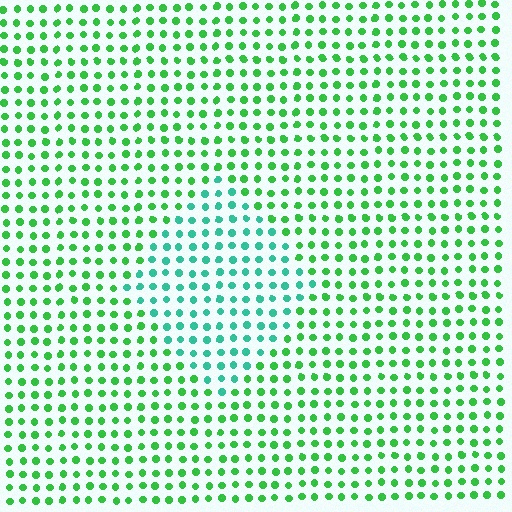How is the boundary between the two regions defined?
The boundary is defined purely by a slight shift in hue (about 38 degrees). Spacing, size, and orientation are identical on both sides.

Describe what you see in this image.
The image is filled with small green elements in a uniform arrangement. A diamond-shaped region is visible where the elements are tinted to a slightly different hue, forming a subtle color boundary.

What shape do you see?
I see a diamond.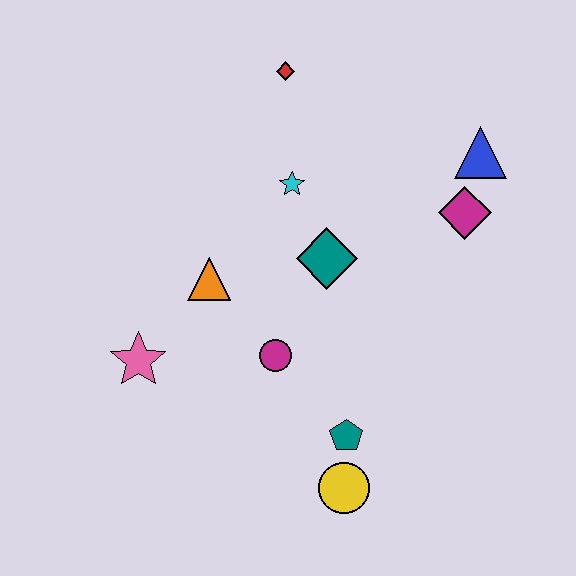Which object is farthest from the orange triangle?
The blue triangle is farthest from the orange triangle.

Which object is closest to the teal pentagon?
The yellow circle is closest to the teal pentagon.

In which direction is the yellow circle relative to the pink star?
The yellow circle is to the right of the pink star.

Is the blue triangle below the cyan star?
No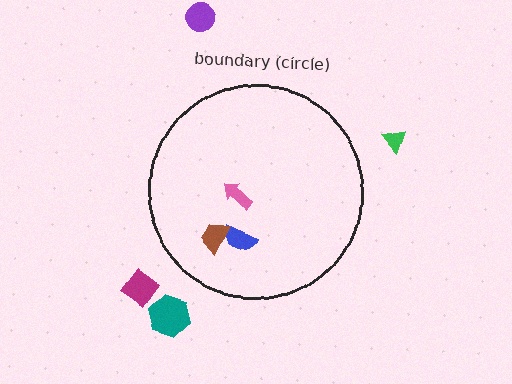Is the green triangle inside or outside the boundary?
Outside.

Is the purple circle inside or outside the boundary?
Outside.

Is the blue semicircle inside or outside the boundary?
Inside.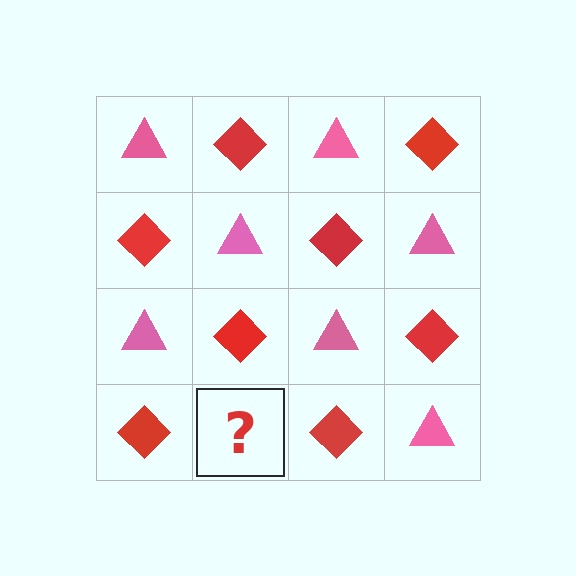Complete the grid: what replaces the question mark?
The question mark should be replaced with a pink triangle.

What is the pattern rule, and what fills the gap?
The rule is that it alternates pink triangle and red diamond in a checkerboard pattern. The gap should be filled with a pink triangle.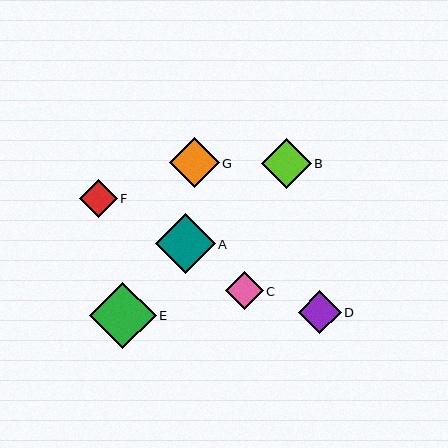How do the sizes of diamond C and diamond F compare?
Diamond C and diamond F are approximately the same size.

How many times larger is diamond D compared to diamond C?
Diamond D is approximately 1.1 times the size of diamond C.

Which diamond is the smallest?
Diamond F is the smallest with a size of approximately 37 pixels.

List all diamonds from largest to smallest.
From largest to smallest: E, A, G, B, D, C, F.